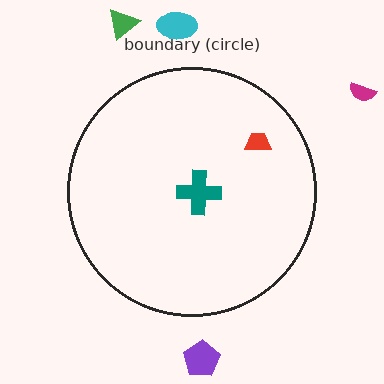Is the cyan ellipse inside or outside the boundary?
Outside.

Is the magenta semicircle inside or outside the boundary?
Outside.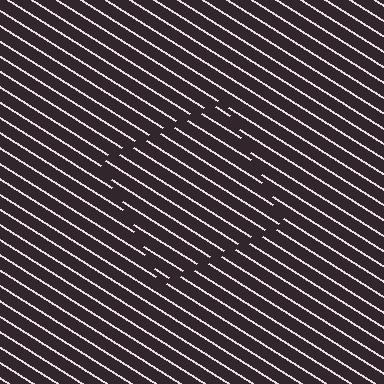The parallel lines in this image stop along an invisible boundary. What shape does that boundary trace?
An illusory square. The interior of the shape contains the same grating, shifted by half a period — the contour is defined by the phase discontinuity where line-ends from the inner and outer gratings abut.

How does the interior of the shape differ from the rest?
The interior of the shape contains the same grating, shifted by half a period — the contour is defined by the phase discontinuity where line-ends from the inner and outer gratings abut.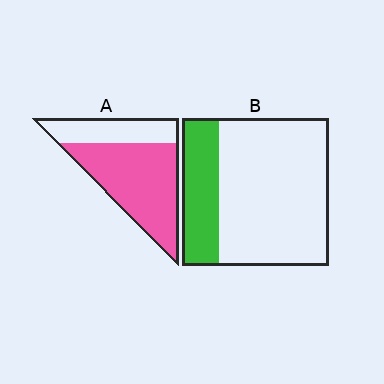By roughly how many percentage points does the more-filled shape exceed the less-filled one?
By roughly 45 percentage points (A over B).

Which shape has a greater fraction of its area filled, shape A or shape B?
Shape A.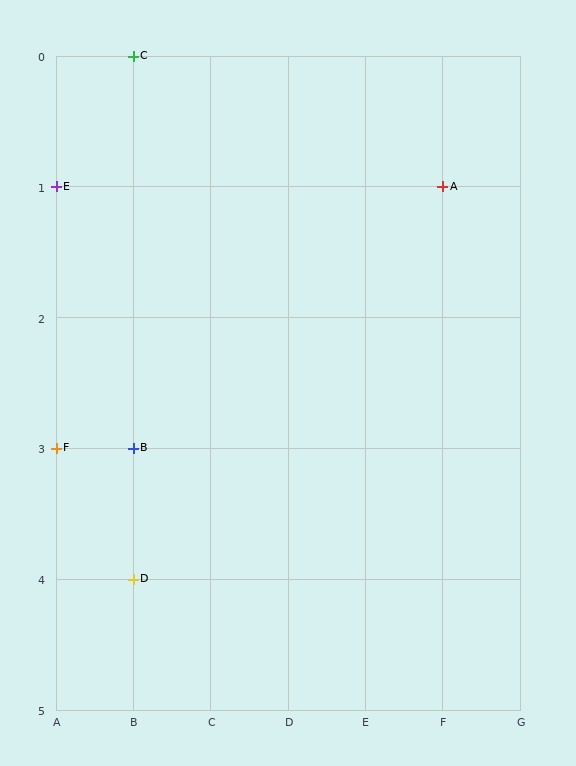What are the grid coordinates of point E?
Point E is at grid coordinates (A, 1).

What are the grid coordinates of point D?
Point D is at grid coordinates (B, 4).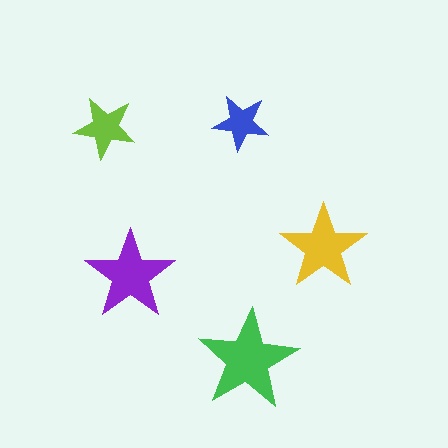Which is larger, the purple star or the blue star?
The purple one.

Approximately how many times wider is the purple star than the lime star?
About 1.5 times wider.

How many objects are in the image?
There are 5 objects in the image.